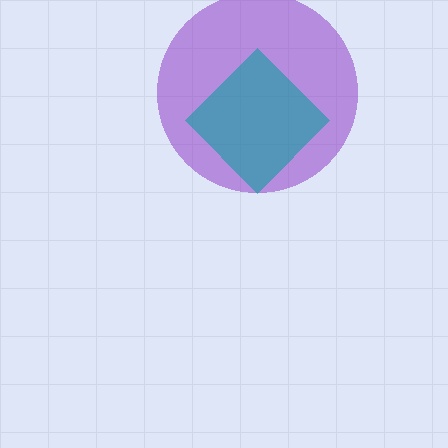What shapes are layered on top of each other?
The layered shapes are: a purple circle, a teal diamond.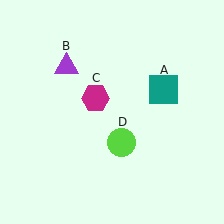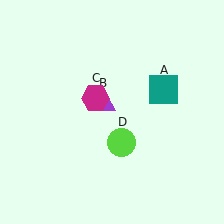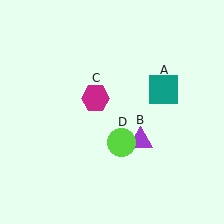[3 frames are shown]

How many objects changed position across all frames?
1 object changed position: purple triangle (object B).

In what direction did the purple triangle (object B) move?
The purple triangle (object B) moved down and to the right.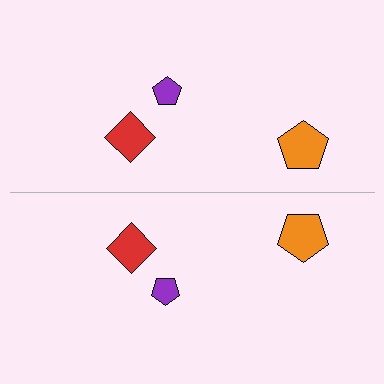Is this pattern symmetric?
Yes, this pattern has bilateral (reflection) symmetry.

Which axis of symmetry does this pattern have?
The pattern has a horizontal axis of symmetry running through the center of the image.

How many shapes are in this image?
There are 6 shapes in this image.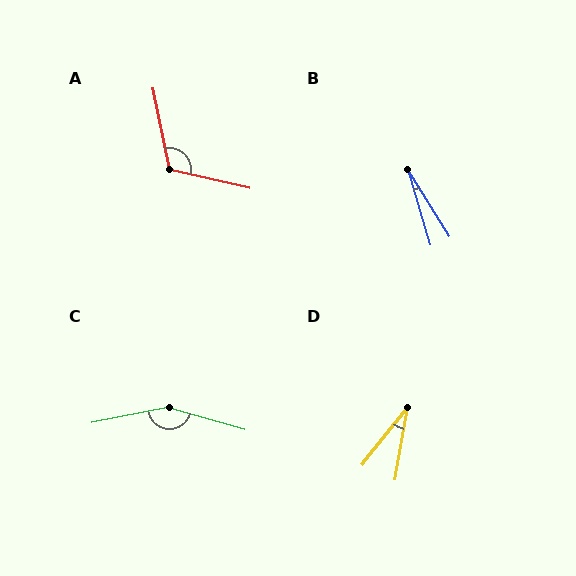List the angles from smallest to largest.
B (15°), D (29°), A (115°), C (153°).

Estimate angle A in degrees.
Approximately 115 degrees.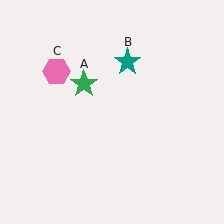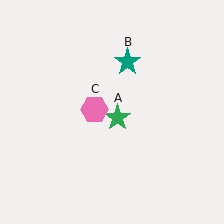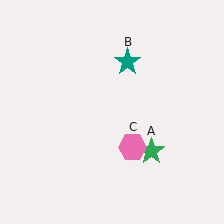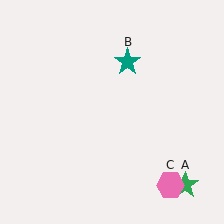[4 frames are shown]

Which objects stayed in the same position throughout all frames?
Teal star (object B) remained stationary.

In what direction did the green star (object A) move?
The green star (object A) moved down and to the right.